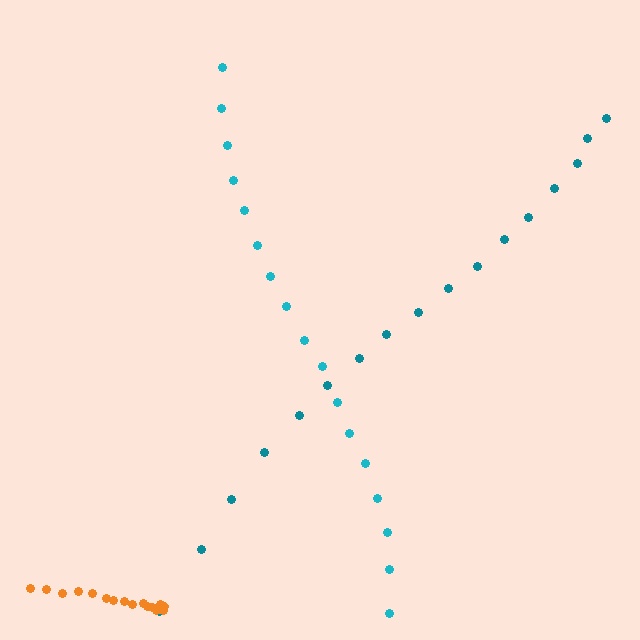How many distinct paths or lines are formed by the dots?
There are 3 distinct paths.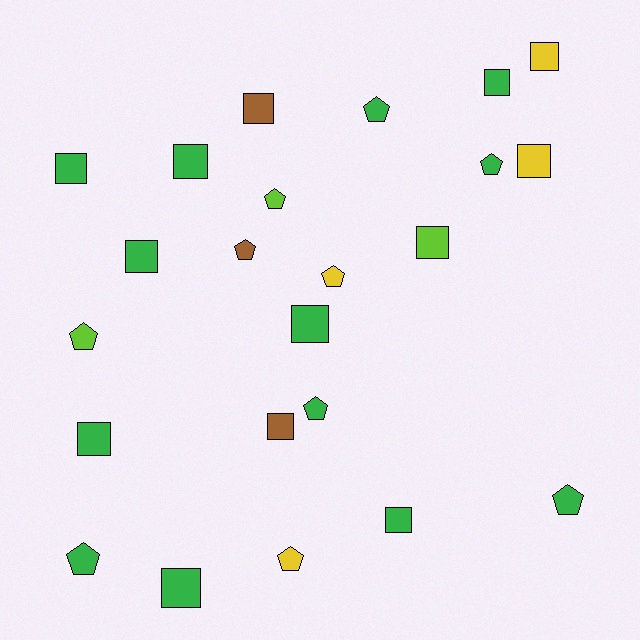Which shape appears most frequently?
Square, with 13 objects.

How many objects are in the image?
There are 23 objects.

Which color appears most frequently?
Green, with 13 objects.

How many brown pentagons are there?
There is 1 brown pentagon.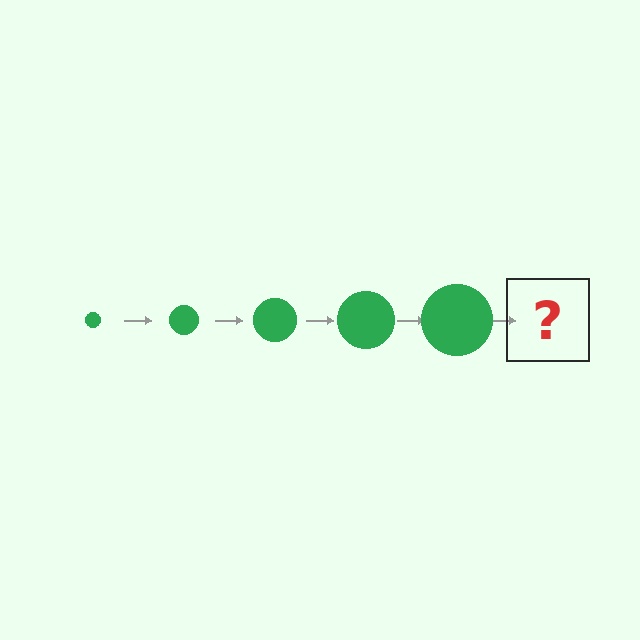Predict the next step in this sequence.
The next step is a green circle, larger than the previous one.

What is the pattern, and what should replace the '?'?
The pattern is that the circle gets progressively larger each step. The '?' should be a green circle, larger than the previous one.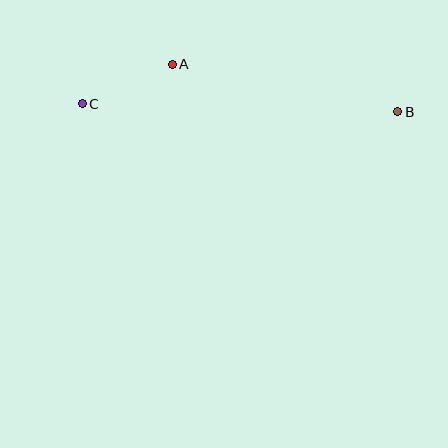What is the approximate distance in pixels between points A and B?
The distance between A and B is approximately 231 pixels.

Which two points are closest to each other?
Points A and C are closest to each other.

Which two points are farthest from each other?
Points B and C are farthest from each other.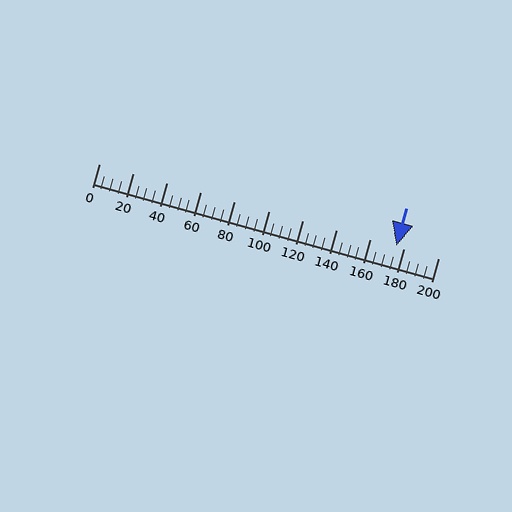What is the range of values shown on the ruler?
The ruler shows values from 0 to 200.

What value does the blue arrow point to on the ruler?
The blue arrow points to approximately 175.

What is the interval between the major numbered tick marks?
The major tick marks are spaced 20 units apart.